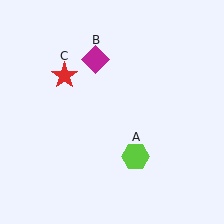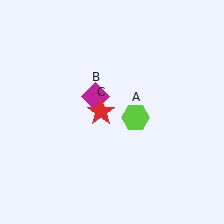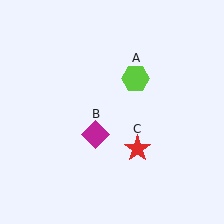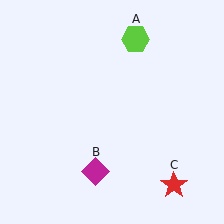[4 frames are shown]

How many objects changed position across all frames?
3 objects changed position: lime hexagon (object A), magenta diamond (object B), red star (object C).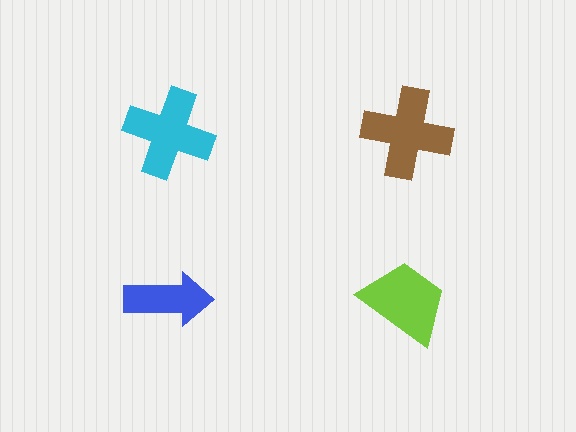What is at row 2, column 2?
A lime trapezoid.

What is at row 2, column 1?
A blue arrow.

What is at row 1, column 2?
A brown cross.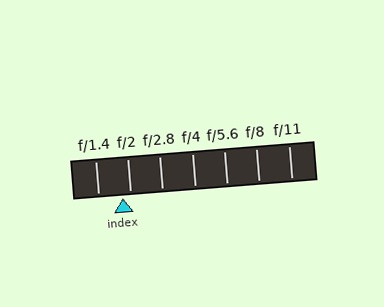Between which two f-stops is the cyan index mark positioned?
The index mark is between f/1.4 and f/2.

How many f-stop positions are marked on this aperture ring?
There are 7 f-stop positions marked.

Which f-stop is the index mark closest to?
The index mark is closest to f/2.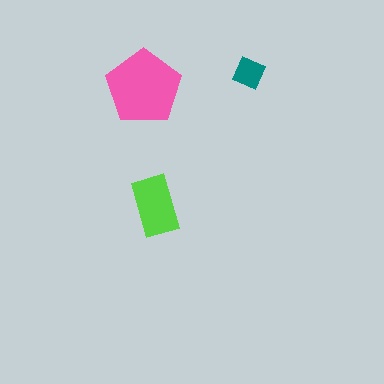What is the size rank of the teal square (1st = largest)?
3rd.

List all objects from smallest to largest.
The teal square, the lime rectangle, the pink pentagon.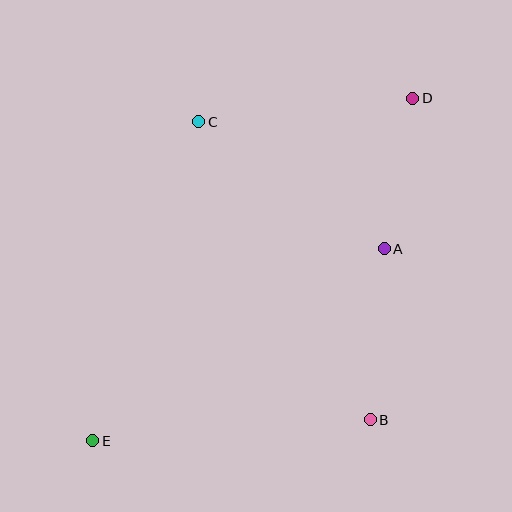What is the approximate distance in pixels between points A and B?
The distance between A and B is approximately 172 pixels.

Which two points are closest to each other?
Points A and D are closest to each other.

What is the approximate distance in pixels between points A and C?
The distance between A and C is approximately 225 pixels.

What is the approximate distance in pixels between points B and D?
The distance between B and D is approximately 324 pixels.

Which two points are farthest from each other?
Points D and E are farthest from each other.